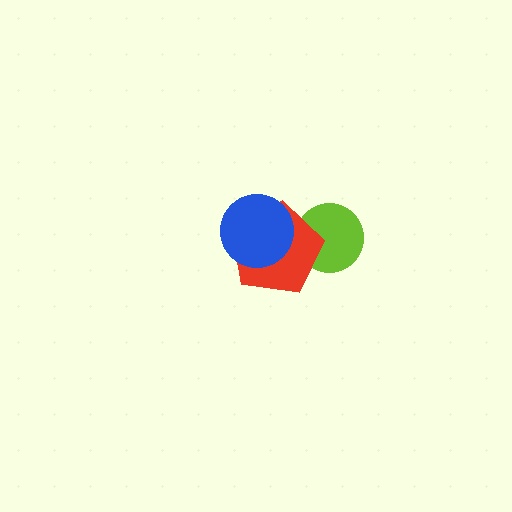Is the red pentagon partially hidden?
Yes, it is partially covered by another shape.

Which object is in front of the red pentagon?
The blue circle is in front of the red pentagon.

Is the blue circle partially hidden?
No, no other shape covers it.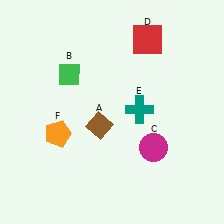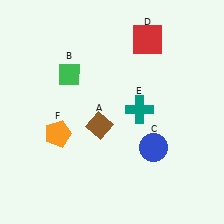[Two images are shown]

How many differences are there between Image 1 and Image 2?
There is 1 difference between the two images.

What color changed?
The circle (C) changed from magenta in Image 1 to blue in Image 2.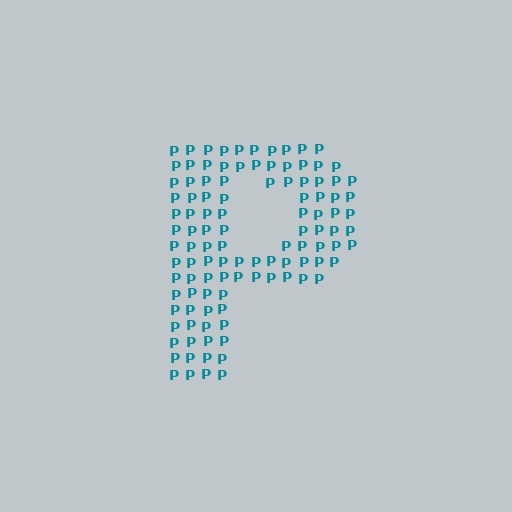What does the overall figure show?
The overall figure shows the letter P.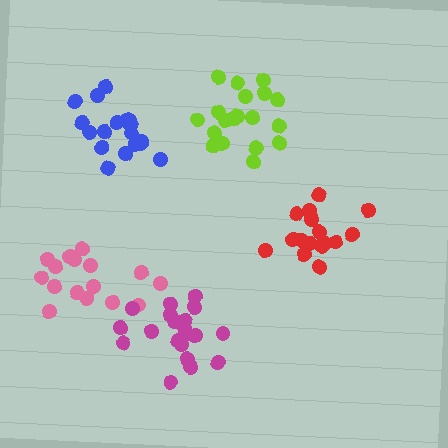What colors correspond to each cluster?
The clusters are colored: lime, blue, pink, magenta, red.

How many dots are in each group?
Group 1: 19 dots, Group 2: 18 dots, Group 3: 17 dots, Group 4: 20 dots, Group 5: 17 dots (91 total).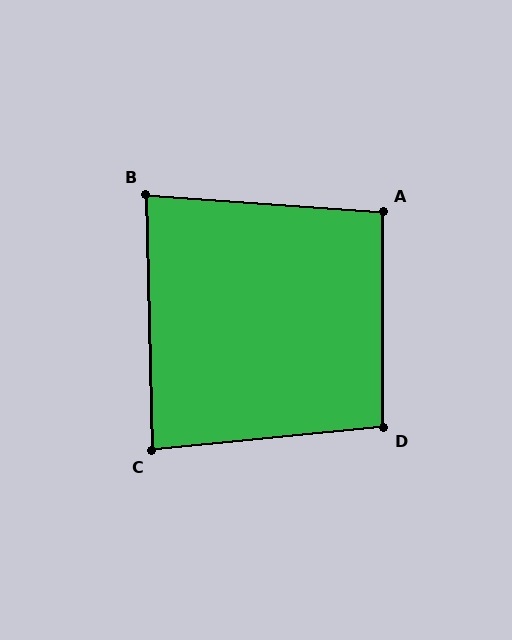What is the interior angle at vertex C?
Approximately 86 degrees (approximately right).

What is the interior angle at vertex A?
Approximately 94 degrees (approximately right).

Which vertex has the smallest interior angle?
B, at approximately 85 degrees.